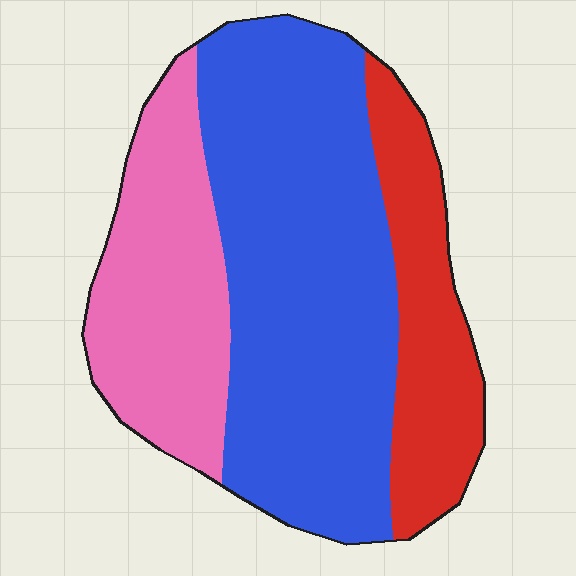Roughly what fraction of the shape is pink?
Pink covers about 25% of the shape.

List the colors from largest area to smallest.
From largest to smallest: blue, pink, red.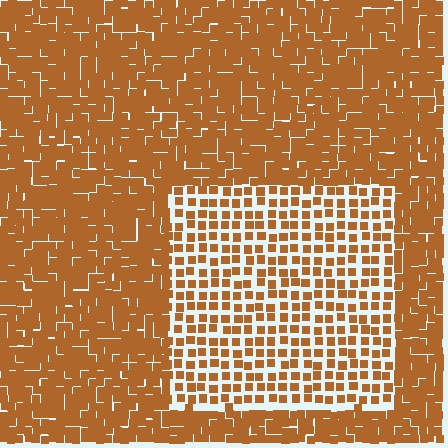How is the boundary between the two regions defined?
The boundary is defined by a change in element density (approximately 2.1x ratio). All elements are the same color, size, and shape.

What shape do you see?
I see a rectangle.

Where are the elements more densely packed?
The elements are more densely packed outside the rectangle boundary.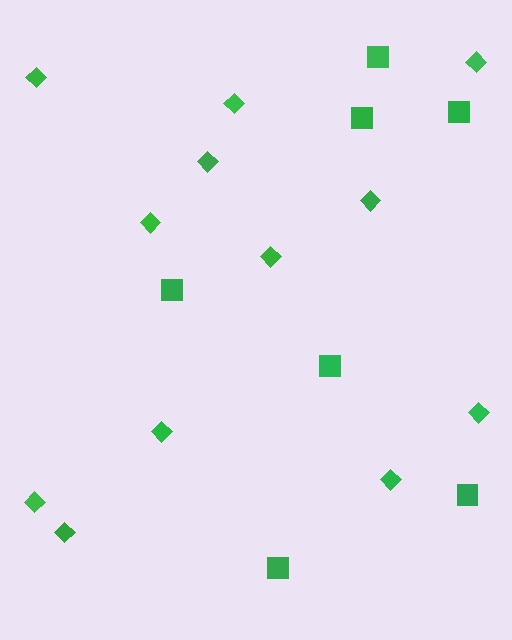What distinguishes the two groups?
There are 2 groups: one group of diamonds (12) and one group of squares (7).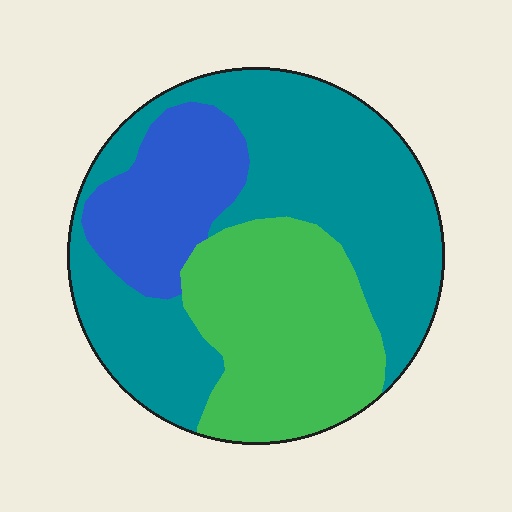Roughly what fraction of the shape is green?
Green covers 32% of the shape.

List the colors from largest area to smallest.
From largest to smallest: teal, green, blue.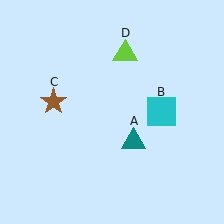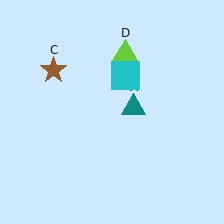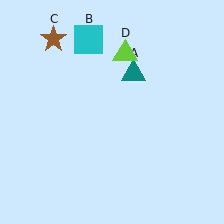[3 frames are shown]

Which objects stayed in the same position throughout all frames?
Lime triangle (object D) remained stationary.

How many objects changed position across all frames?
3 objects changed position: teal triangle (object A), cyan square (object B), brown star (object C).